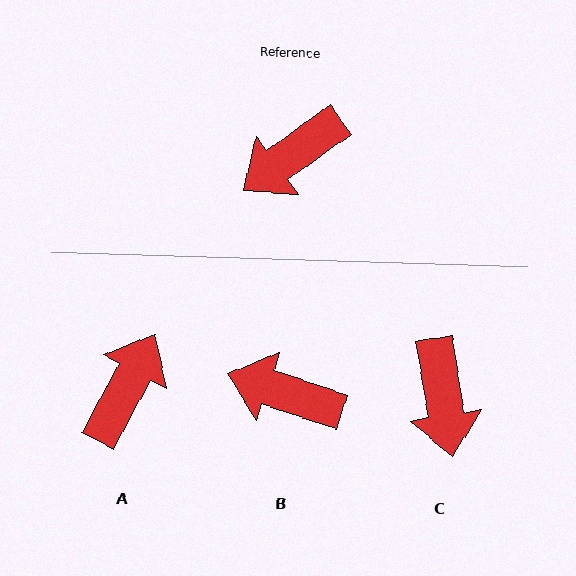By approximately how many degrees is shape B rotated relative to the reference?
Approximately 55 degrees clockwise.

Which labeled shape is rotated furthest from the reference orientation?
A, about 154 degrees away.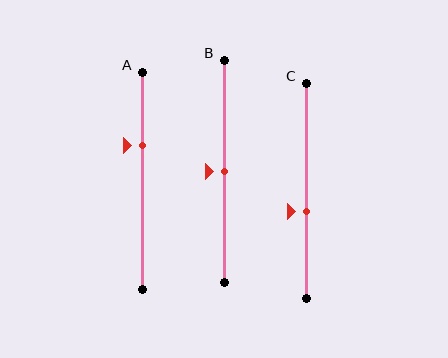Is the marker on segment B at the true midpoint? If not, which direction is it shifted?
Yes, the marker on segment B is at the true midpoint.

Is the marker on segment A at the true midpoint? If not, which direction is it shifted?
No, the marker on segment A is shifted upward by about 16% of the segment length.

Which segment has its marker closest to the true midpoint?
Segment B has its marker closest to the true midpoint.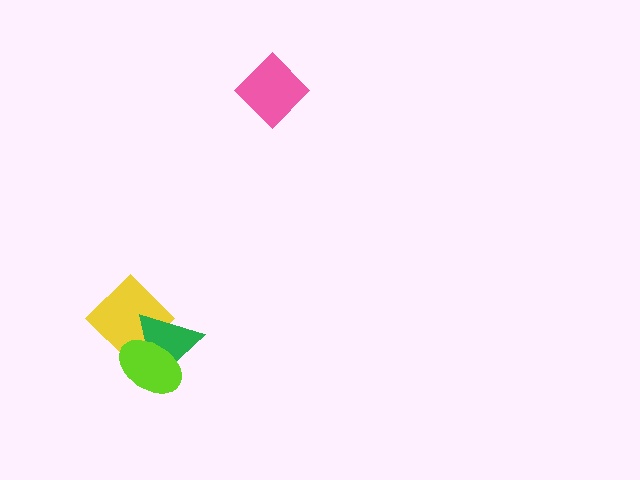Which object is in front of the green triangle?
The lime ellipse is in front of the green triangle.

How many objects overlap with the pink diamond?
0 objects overlap with the pink diamond.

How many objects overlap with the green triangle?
2 objects overlap with the green triangle.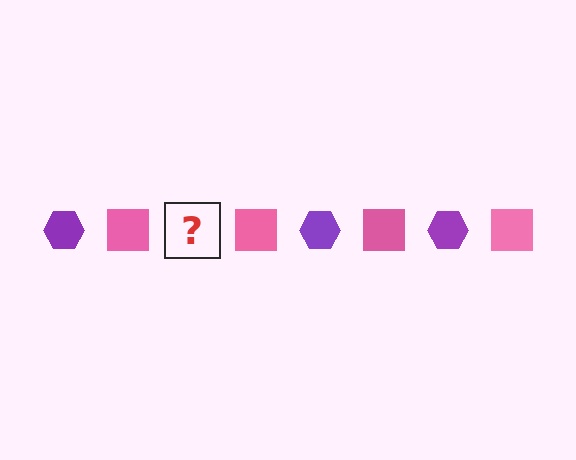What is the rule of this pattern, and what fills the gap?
The rule is that the pattern alternates between purple hexagon and pink square. The gap should be filled with a purple hexagon.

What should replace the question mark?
The question mark should be replaced with a purple hexagon.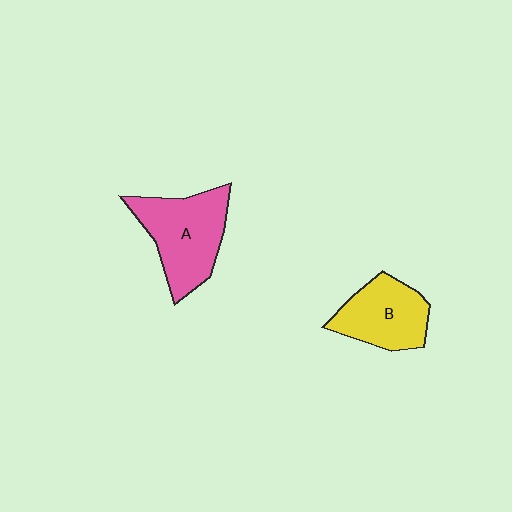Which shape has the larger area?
Shape A (pink).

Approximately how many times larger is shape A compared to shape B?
Approximately 1.3 times.